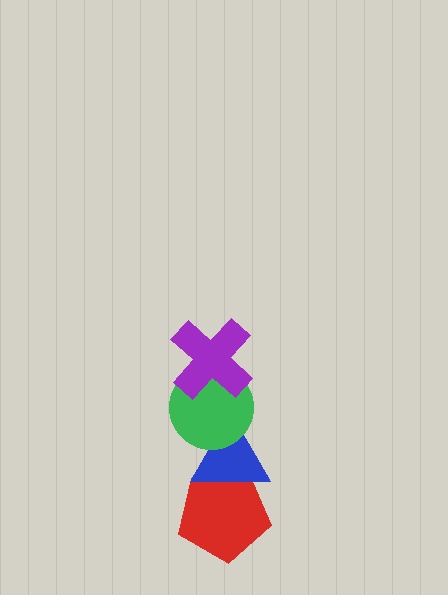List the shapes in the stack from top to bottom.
From top to bottom: the purple cross, the green circle, the blue triangle, the red pentagon.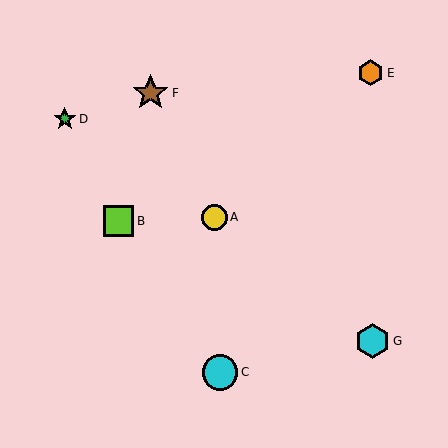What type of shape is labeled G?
Shape G is a cyan hexagon.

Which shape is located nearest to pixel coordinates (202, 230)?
The yellow circle (labeled A) at (214, 217) is nearest to that location.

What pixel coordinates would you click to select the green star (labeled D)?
Click at (65, 119) to select the green star D.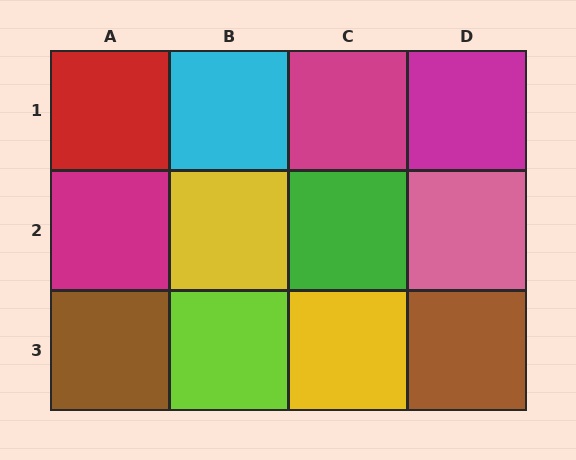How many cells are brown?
2 cells are brown.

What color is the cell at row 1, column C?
Magenta.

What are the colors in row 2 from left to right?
Magenta, yellow, green, pink.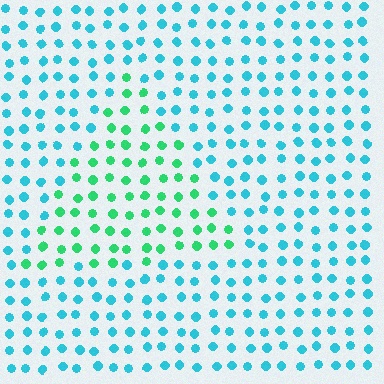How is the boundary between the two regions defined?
The boundary is defined purely by a slight shift in hue (about 43 degrees). Spacing, size, and orientation are identical on both sides.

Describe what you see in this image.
The image is filled with small cyan elements in a uniform arrangement. A triangle-shaped region is visible where the elements are tinted to a slightly different hue, forming a subtle color boundary.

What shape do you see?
I see a triangle.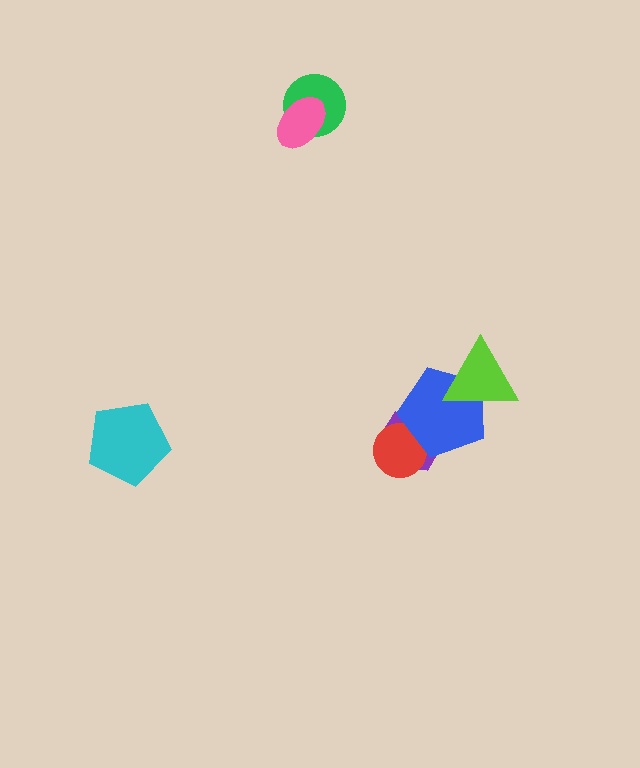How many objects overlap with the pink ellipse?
1 object overlaps with the pink ellipse.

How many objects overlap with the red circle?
2 objects overlap with the red circle.